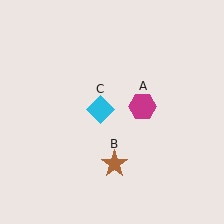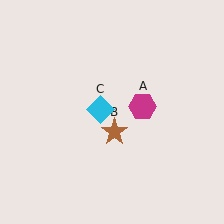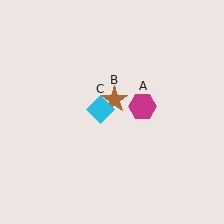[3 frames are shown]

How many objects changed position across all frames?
1 object changed position: brown star (object B).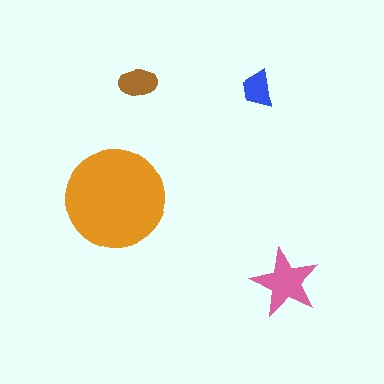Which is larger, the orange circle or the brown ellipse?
The orange circle.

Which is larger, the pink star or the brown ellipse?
The pink star.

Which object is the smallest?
The blue trapezoid.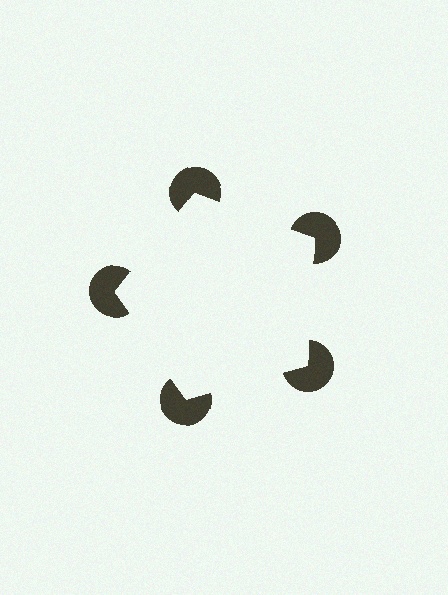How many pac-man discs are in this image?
There are 5 — one at each vertex of the illusory pentagon.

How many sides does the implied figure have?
5 sides.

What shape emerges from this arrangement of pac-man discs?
An illusory pentagon — its edges are inferred from the aligned wedge cuts in the pac-man discs, not physically drawn.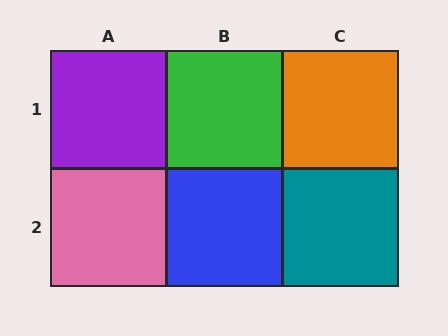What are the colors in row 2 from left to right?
Pink, blue, teal.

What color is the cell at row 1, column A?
Purple.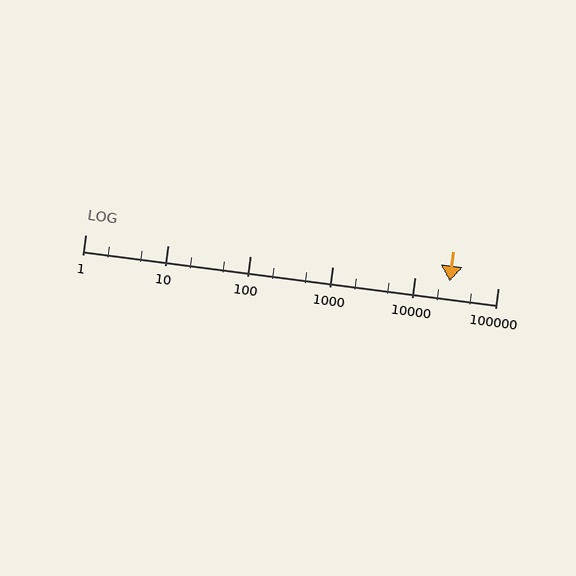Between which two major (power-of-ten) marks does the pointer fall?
The pointer is between 10000 and 100000.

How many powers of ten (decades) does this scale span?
The scale spans 5 decades, from 1 to 100000.